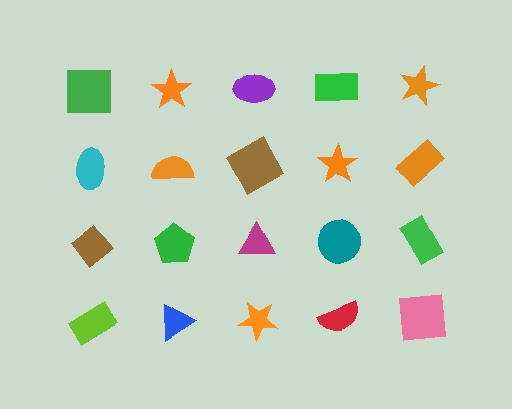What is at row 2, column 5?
An orange rectangle.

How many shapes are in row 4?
5 shapes.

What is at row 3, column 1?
A brown diamond.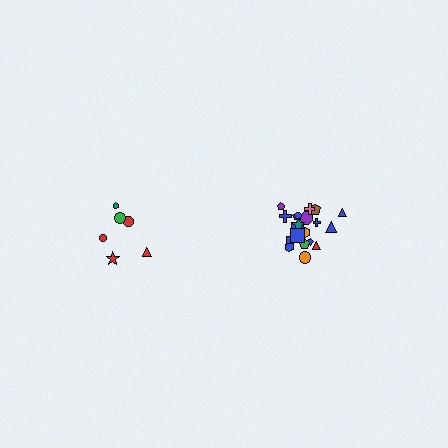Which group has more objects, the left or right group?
The right group.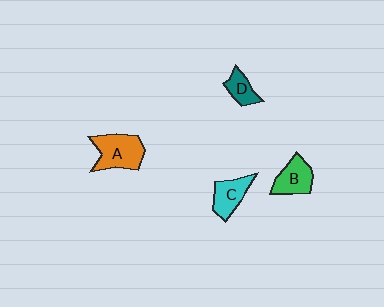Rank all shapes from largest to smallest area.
From largest to smallest: A (orange), B (green), C (cyan), D (teal).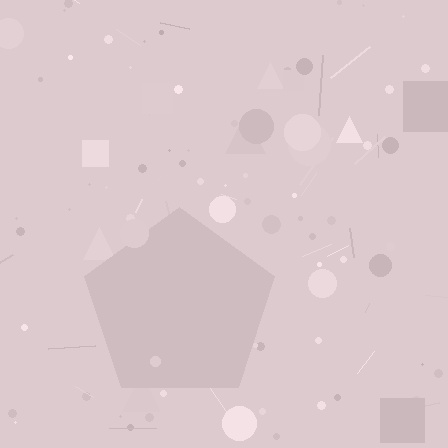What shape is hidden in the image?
A pentagon is hidden in the image.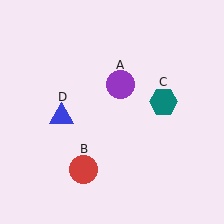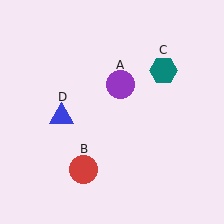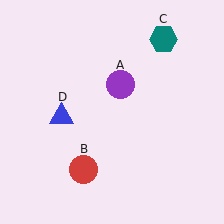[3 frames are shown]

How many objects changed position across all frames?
1 object changed position: teal hexagon (object C).